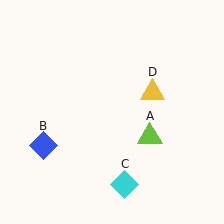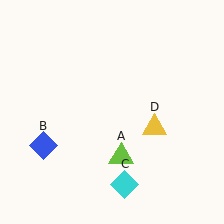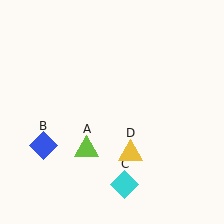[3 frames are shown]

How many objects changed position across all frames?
2 objects changed position: lime triangle (object A), yellow triangle (object D).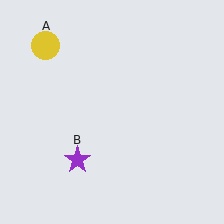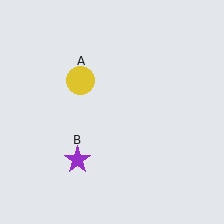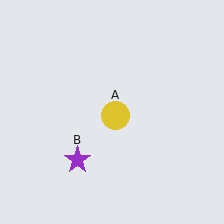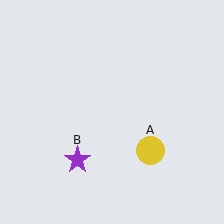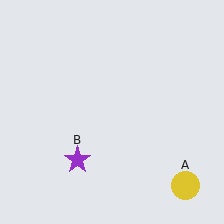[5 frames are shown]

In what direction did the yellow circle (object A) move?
The yellow circle (object A) moved down and to the right.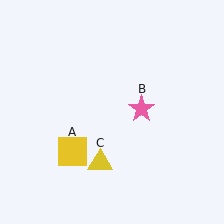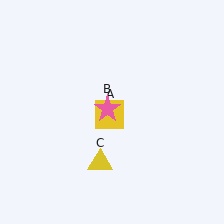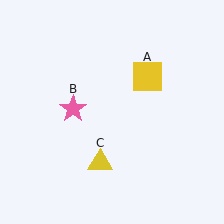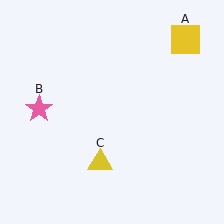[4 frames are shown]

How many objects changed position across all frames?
2 objects changed position: yellow square (object A), pink star (object B).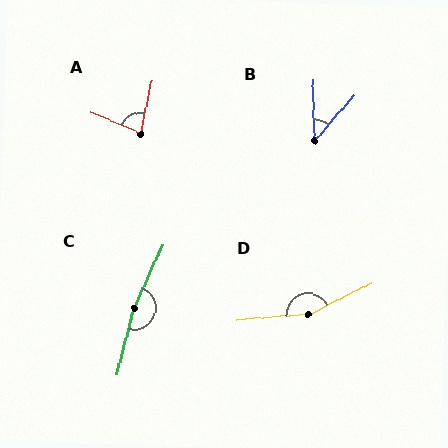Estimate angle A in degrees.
Approximately 78 degrees.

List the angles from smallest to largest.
B (43°), A (78°), D (157°), C (170°).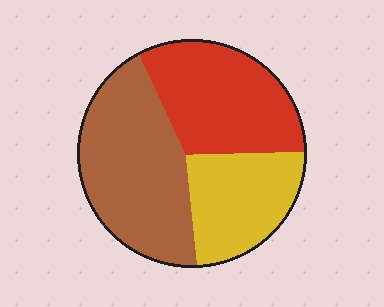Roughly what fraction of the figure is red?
Red covers around 35% of the figure.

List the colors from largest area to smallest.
From largest to smallest: brown, red, yellow.